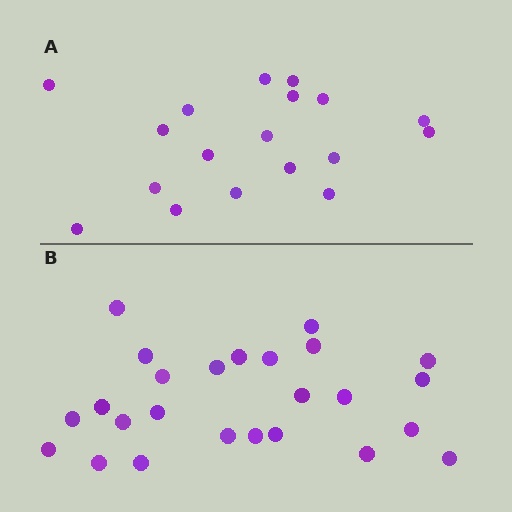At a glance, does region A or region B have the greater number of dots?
Region B (the bottom region) has more dots.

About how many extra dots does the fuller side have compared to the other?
Region B has roughly 8 or so more dots than region A.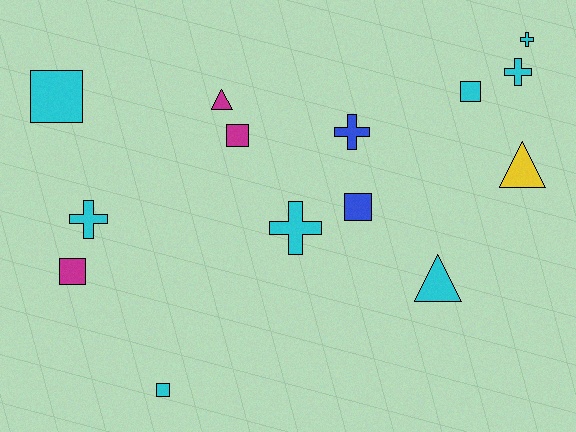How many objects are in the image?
There are 14 objects.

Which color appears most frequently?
Cyan, with 8 objects.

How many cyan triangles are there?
There is 1 cyan triangle.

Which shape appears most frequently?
Square, with 6 objects.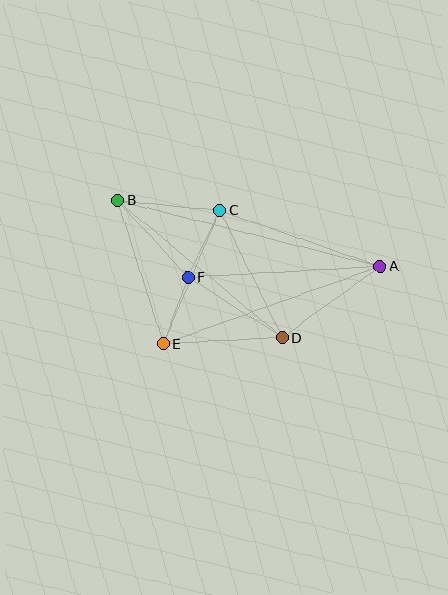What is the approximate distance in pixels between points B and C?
The distance between B and C is approximately 103 pixels.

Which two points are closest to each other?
Points E and F are closest to each other.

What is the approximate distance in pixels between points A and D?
The distance between A and D is approximately 122 pixels.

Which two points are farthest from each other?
Points A and B are farthest from each other.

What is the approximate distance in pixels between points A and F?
The distance between A and F is approximately 193 pixels.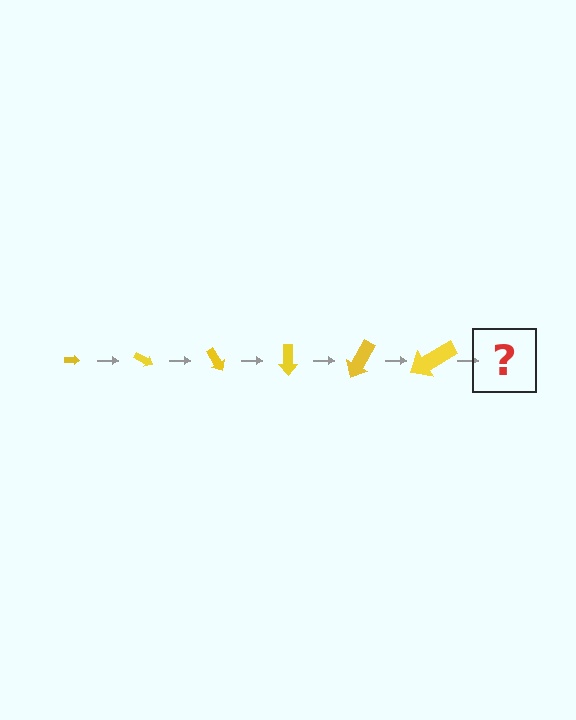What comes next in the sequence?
The next element should be an arrow, larger than the previous one and rotated 180 degrees from the start.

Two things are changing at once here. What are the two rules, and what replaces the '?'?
The two rules are that the arrow grows larger each step and it rotates 30 degrees each step. The '?' should be an arrow, larger than the previous one and rotated 180 degrees from the start.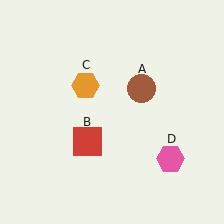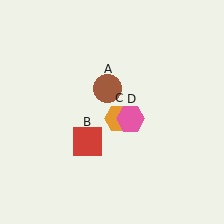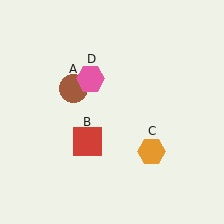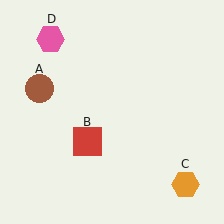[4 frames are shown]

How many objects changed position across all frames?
3 objects changed position: brown circle (object A), orange hexagon (object C), pink hexagon (object D).